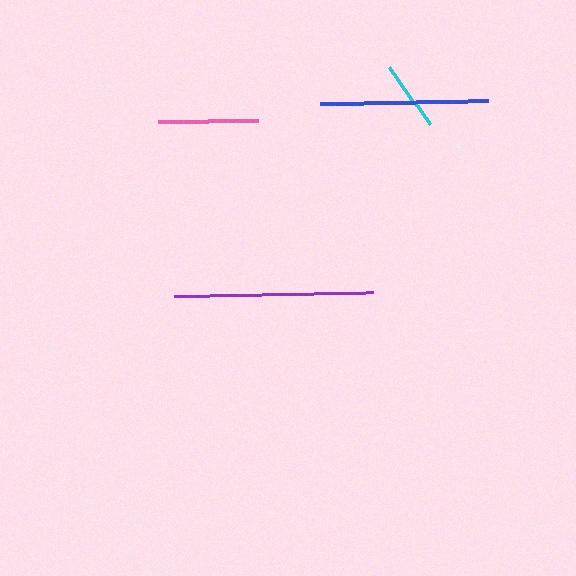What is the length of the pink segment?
The pink segment is approximately 100 pixels long.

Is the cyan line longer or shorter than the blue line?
The blue line is longer than the cyan line.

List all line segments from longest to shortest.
From longest to shortest: purple, blue, pink, cyan.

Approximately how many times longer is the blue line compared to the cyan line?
The blue line is approximately 2.4 times the length of the cyan line.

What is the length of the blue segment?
The blue segment is approximately 167 pixels long.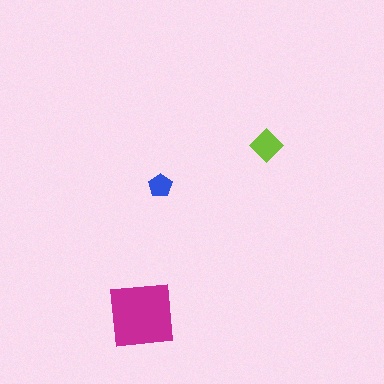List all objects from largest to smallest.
The magenta square, the lime diamond, the blue pentagon.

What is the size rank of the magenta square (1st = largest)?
1st.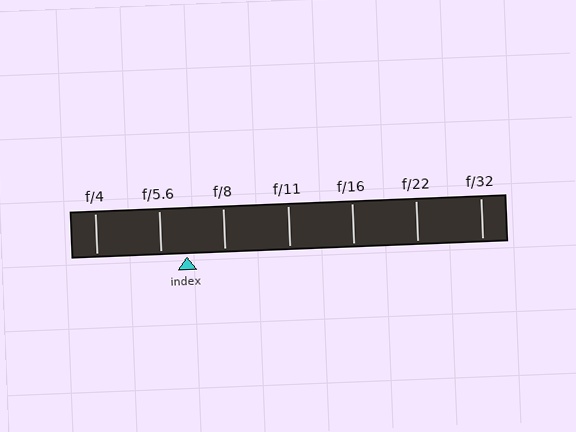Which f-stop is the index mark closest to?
The index mark is closest to f/5.6.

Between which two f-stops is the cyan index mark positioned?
The index mark is between f/5.6 and f/8.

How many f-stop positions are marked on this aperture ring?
There are 7 f-stop positions marked.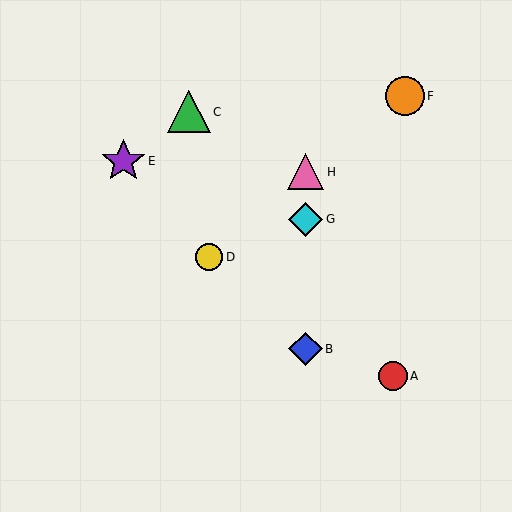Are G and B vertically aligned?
Yes, both are at x≈306.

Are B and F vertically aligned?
No, B is at x≈306 and F is at x≈405.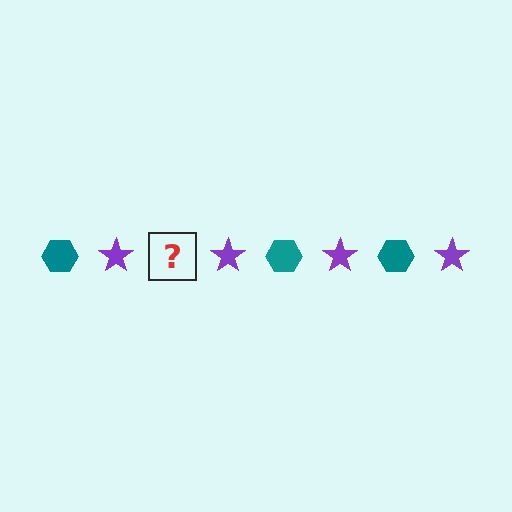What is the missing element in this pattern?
The missing element is a teal hexagon.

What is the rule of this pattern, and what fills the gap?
The rule is that the pattern alternates between teal hexagon and purple star. The gap should be filled with a teal hexagon.